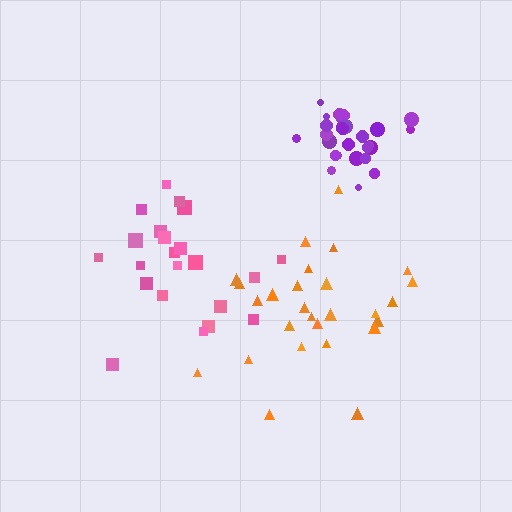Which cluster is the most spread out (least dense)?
Pink.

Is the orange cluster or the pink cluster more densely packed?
Orange.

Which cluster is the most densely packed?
Purple.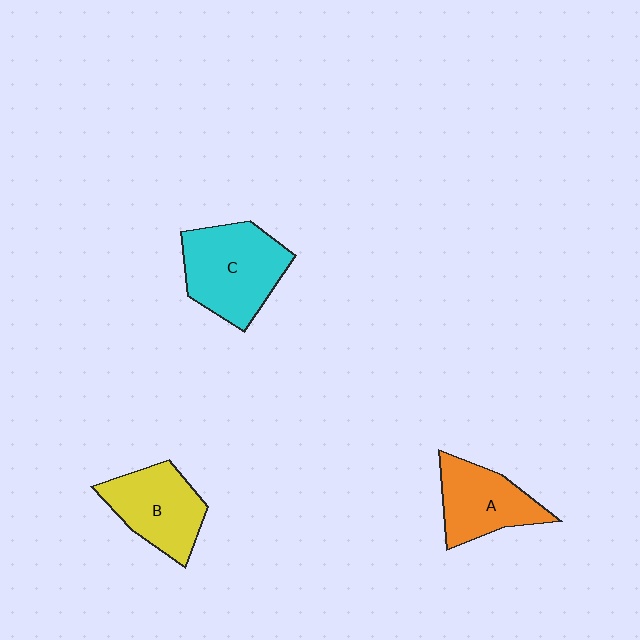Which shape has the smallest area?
Shape A (orange).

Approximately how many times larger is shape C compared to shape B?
Approximately 1.3 times.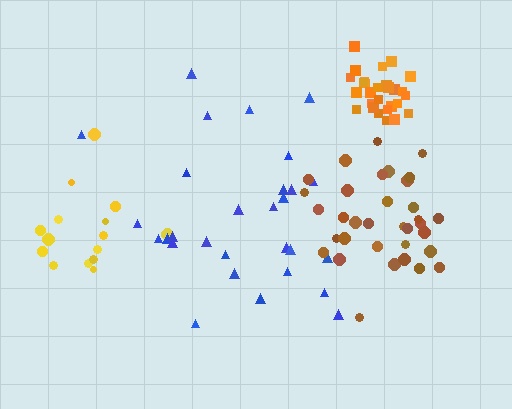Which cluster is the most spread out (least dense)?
Blue.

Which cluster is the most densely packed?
Orange.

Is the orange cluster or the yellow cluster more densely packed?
Orange.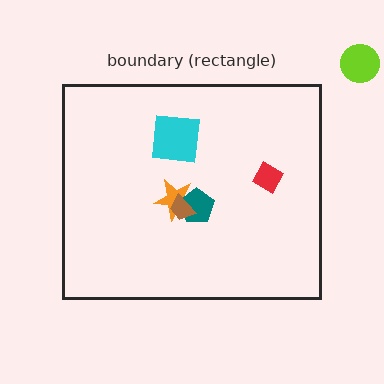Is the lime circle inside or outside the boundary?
Outside.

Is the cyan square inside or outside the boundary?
Inside.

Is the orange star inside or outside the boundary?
Inside.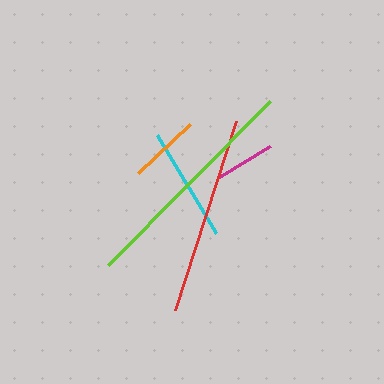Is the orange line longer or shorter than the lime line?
The lime line is longer than the orange line.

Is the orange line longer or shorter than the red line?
The red line is longer than the orange line.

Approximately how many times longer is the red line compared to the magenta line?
The red line is approximately 3.3 times the length of the magenta line.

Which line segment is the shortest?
The magenta line is the shortest at approximately 60 pixels.